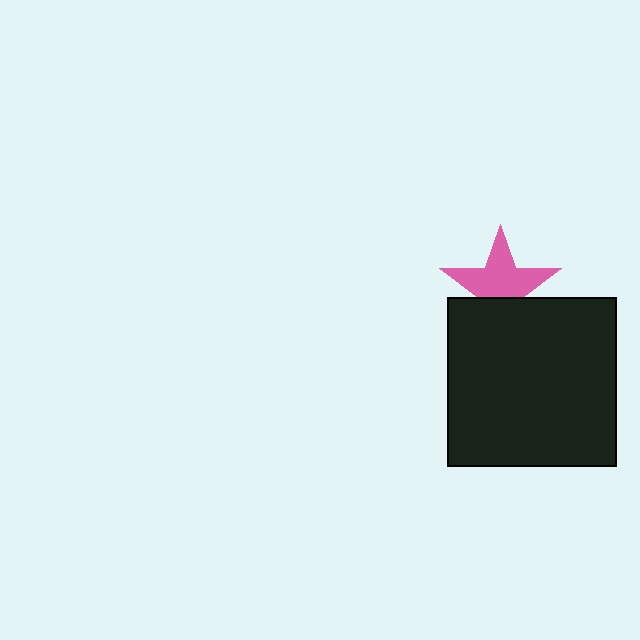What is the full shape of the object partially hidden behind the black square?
The partially hidden object is a pink star.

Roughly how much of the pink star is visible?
Most of it is visible (roughly 66%).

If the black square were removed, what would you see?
You would see the complete pink star.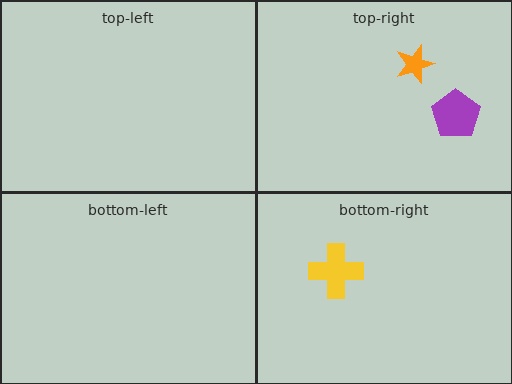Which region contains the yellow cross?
The bottom-right region.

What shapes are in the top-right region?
The purple pentagon, the orange star.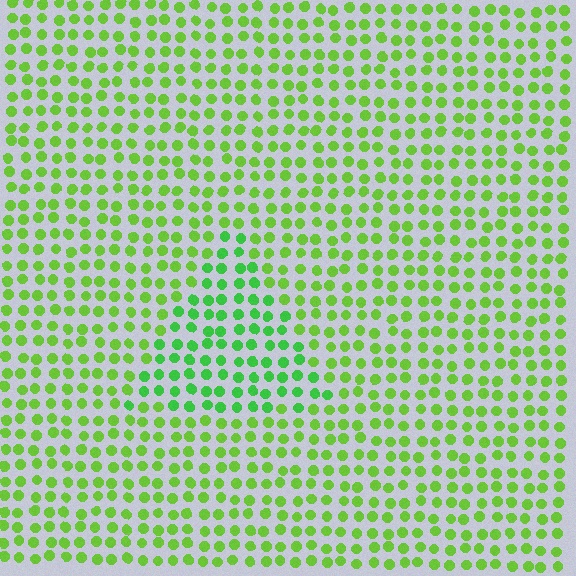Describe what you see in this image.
The image is filled with small lime elements in a uniform arrangement. A triangle-shaped region is visible where the elements are tinted to a slightly different hue, forming a subtle color boundary.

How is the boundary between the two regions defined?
The boundary is defined purely by a slight shift in hue (about 26 degrees). Spacing, size, and orientation are identical on both sides.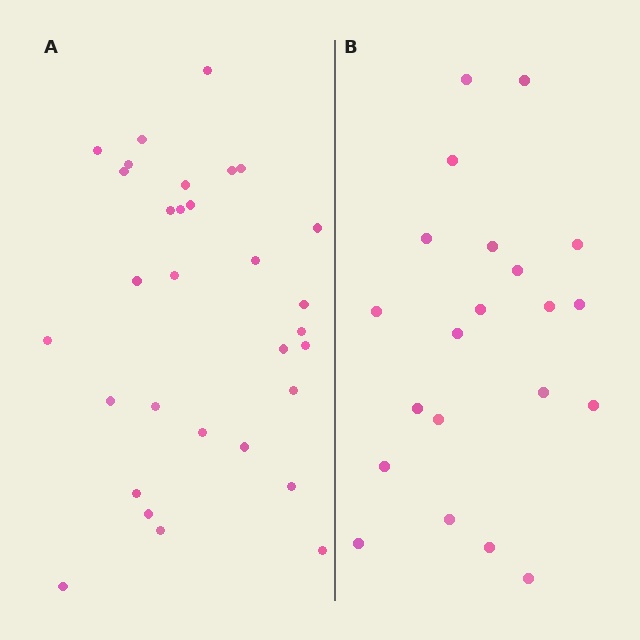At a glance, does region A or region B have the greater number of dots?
Region A (the left region) has more dots.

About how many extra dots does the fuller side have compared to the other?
Region A has roughly 10 or so more dots than region B.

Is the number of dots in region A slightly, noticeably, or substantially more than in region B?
Region A has substantially more. The ratio is roughly 1.5 to 1.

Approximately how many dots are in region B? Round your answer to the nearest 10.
About 20 dots. (The exact count is 21, which rounds to 20.)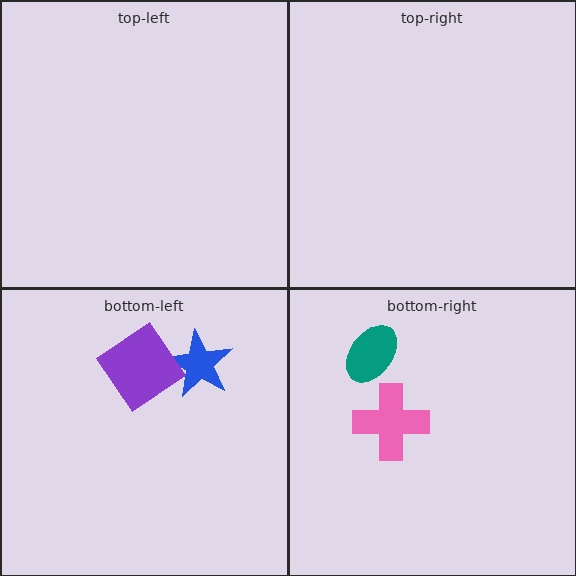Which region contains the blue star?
The bottom-left region.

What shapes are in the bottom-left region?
The blue star, the purple diamond.